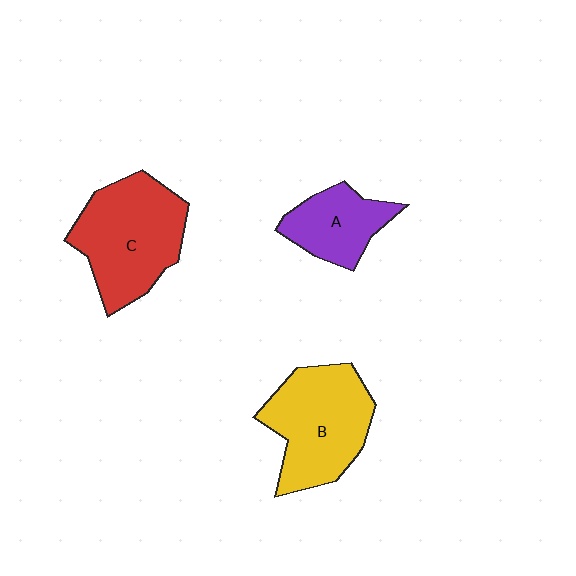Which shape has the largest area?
Shape C (red).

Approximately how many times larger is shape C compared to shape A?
Approximately 1.8 times.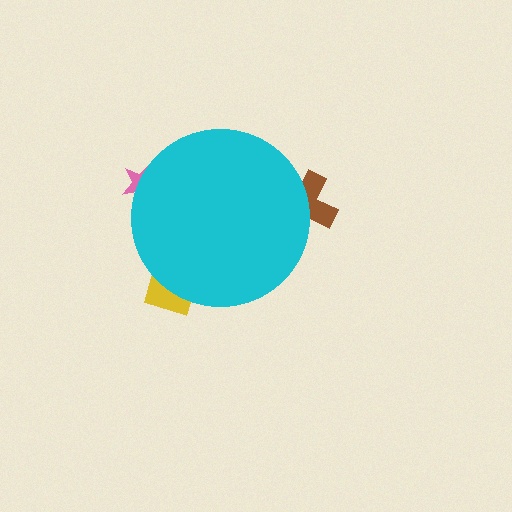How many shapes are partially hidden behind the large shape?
3 shapes are partially hidden.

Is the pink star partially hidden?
Yes, the pink star is partially hidden behind the cyan circle.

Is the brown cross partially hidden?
Yes, the brown cross is partially hidden behind the cyan circle.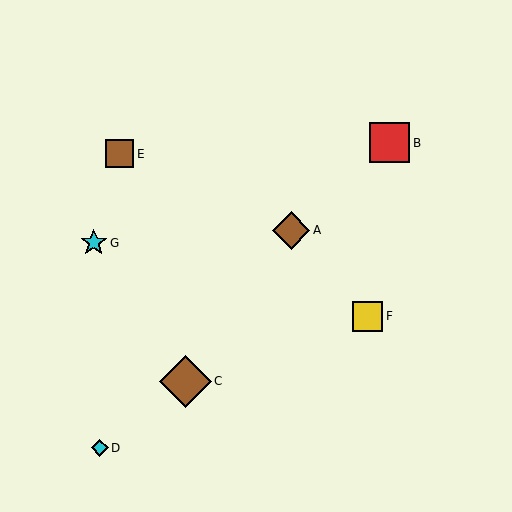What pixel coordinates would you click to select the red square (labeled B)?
Click at (390, 143) to select the red square B.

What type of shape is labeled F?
Shape F is a yellow square.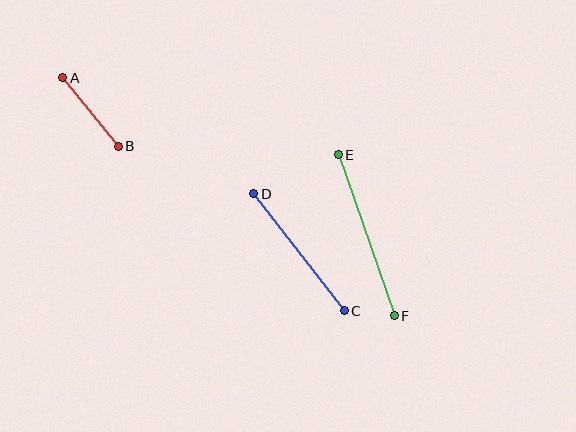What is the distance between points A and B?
The distance is approximately 88 pixels.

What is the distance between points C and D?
The distance is approximately 147 pixels.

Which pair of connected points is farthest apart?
Points E and F are farthest apart.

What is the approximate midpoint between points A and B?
The midpoint is at approximately (90, 112) pixels.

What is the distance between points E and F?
The distance is approximately 170 pixels.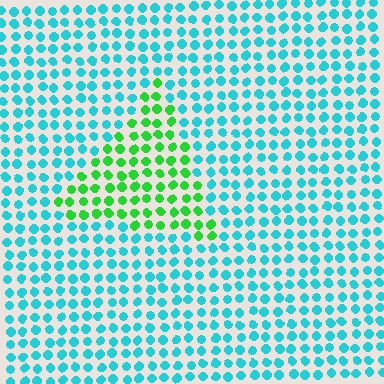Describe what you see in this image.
The image is filled with small cyan elements in a uniform arrangement. A triangle-shaped region is visible where the elements are tinted to a slightly different hue, forming a subtle color boundary.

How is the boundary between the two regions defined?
The boundary is defined purely by a slight shift in hue (about 58 degrees). Spacing, size, and orientation are identical on both sides.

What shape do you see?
I see a triangle.